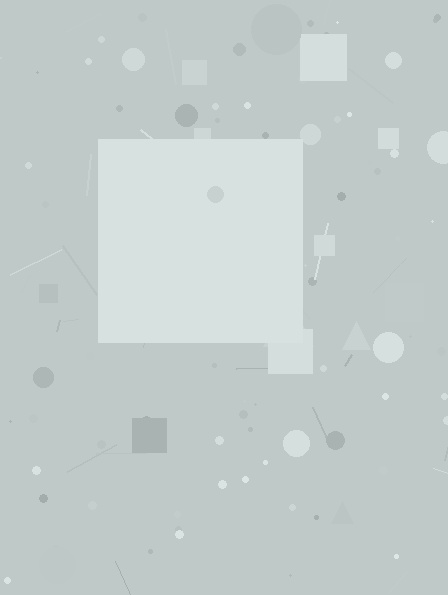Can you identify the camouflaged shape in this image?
The camouflaged shape is a square.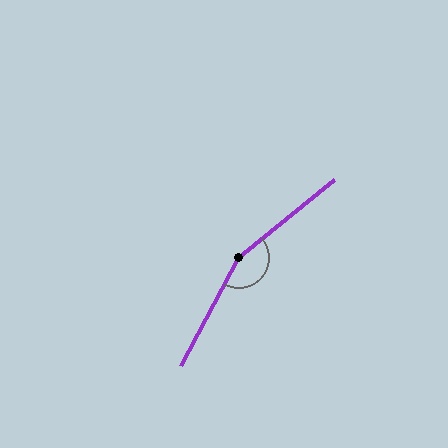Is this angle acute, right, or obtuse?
It is obtuse.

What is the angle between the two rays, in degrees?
Approximately 158 degrees.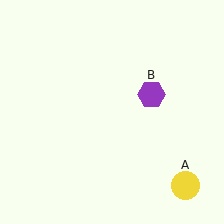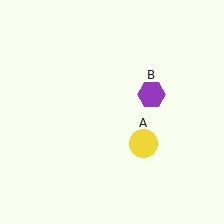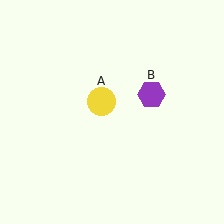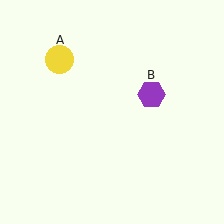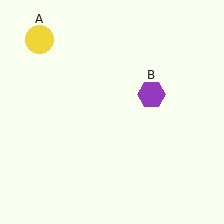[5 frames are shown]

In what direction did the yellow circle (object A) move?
The yellow circle (object A) moved up and to the left.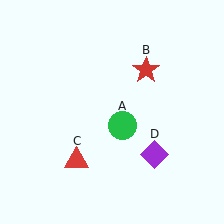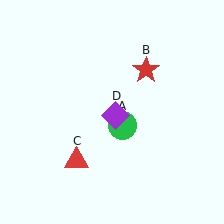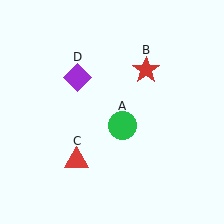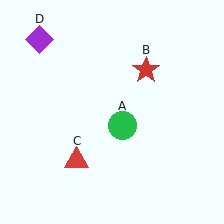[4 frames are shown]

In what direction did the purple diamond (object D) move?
The purple diamond (object D) moved up and to the left.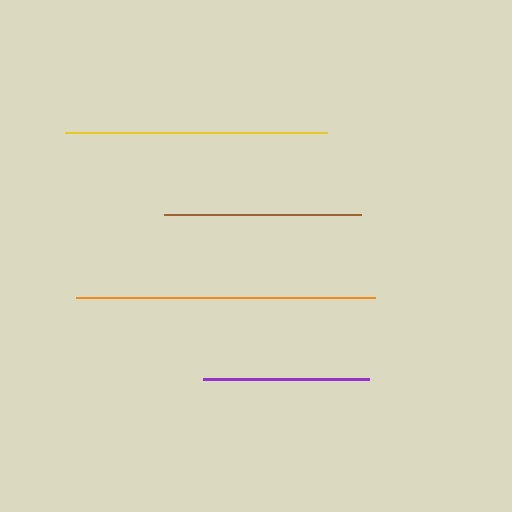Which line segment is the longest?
The orange line is the longest at approximately 299 pixels.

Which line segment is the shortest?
The purple line is the shortest at approximately 166 pixels.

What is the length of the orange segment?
The orange segment is approximately 299 pixels long.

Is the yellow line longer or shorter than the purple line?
The yellow line is longer than the purple line.